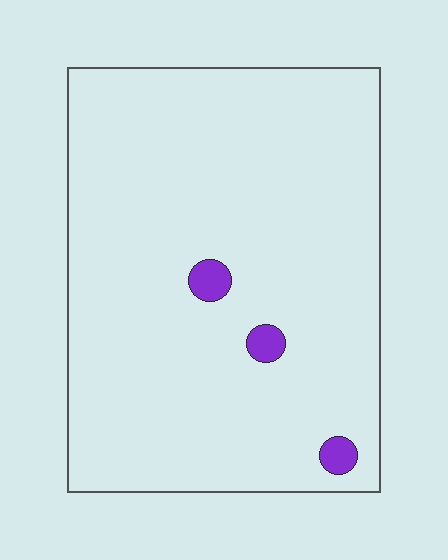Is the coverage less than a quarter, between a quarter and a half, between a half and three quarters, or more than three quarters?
Less than a quarter.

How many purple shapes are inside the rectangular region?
3.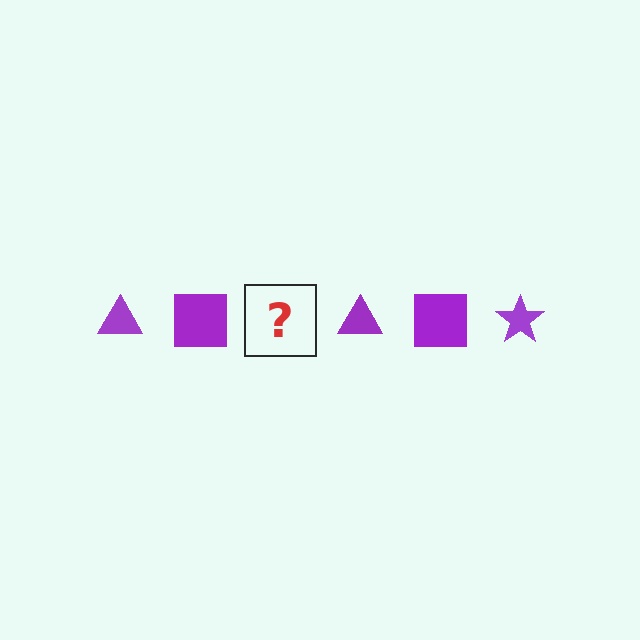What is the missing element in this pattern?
The missing element is a purple star.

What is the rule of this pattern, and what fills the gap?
The rule is that the pattern cycles through triangle, square, star shapes in purple. The gap should be filled with a purple star.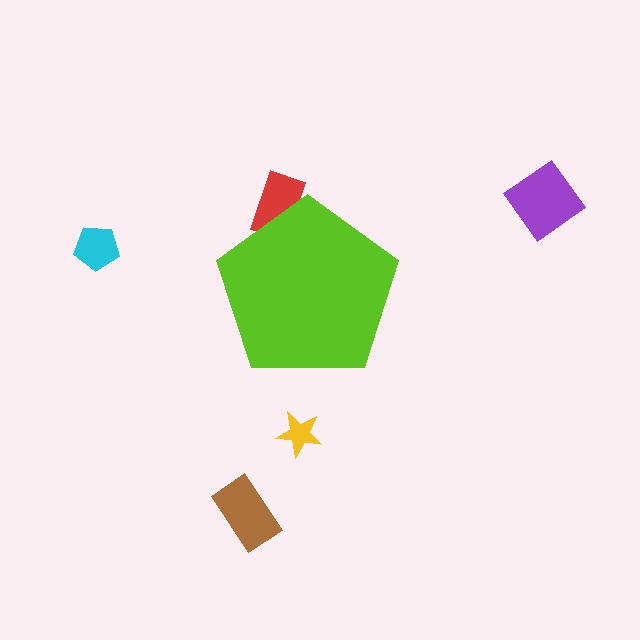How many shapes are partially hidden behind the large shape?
1 shape is partially hidden.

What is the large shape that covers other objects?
A lime pentagon.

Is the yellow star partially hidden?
No, the yellow star is fully visible.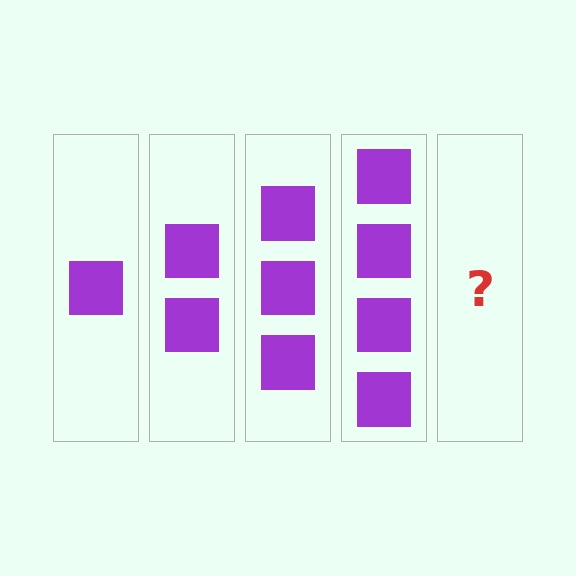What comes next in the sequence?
The next element should be 5 squares.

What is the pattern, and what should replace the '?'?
The pattern is that each step adds one more square. The '?' should be 5 squares.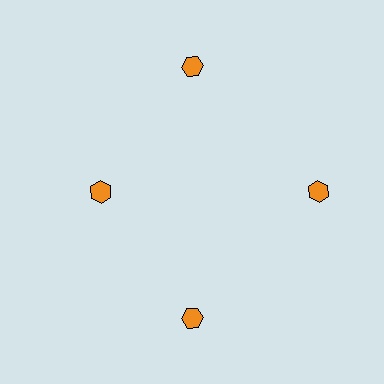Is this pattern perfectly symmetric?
No. The 4 orange hexagons are arranged in a ring, but one element near the 9 o'clock position is pulled inward toward the center, breaking the 4-fold rotational symmetry.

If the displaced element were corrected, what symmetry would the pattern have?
It would have 4-fold rotational symmetry — the pattern would map onto itself every 90 degrees.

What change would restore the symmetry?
The symmetry would be restored by moving it outward, back onto the ring so that all 4 hexagons sit at equal angles and equal distance from the center.